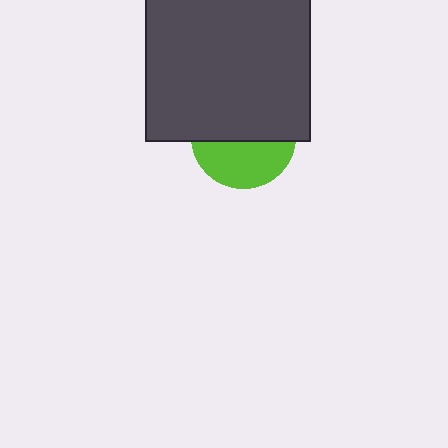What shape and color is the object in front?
The object in front is a dark gray rectangle.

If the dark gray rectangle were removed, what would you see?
You would see the complete lime circle.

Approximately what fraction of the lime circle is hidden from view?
Roughly 55% of the lime circle is hidden behind the dark gray rectangle.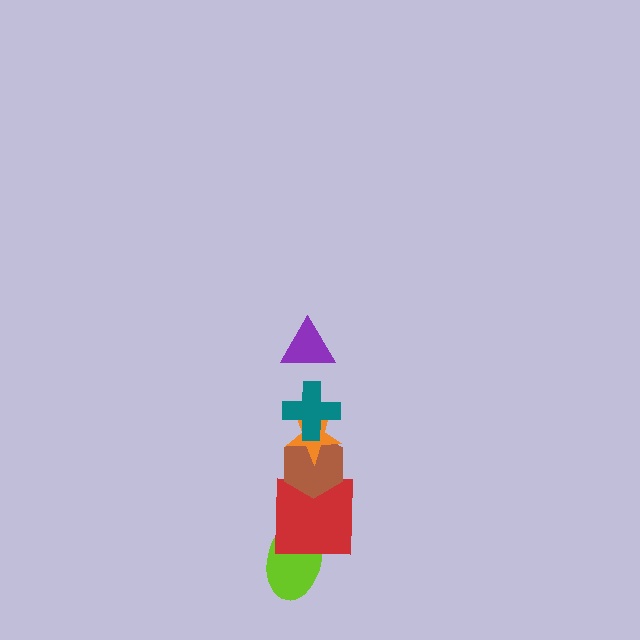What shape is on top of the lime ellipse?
The red square is on top of the lime ellipse.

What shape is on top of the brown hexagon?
The orange star is on top of the brown hexagon.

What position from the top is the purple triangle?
The purple triangle is 1st from the top.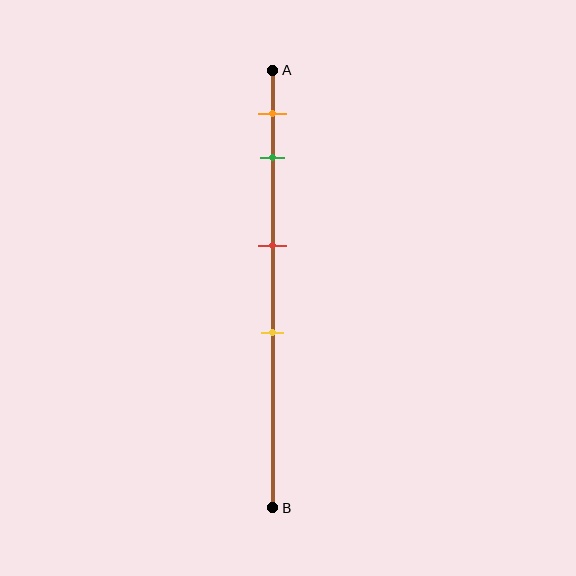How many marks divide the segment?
There are 4 marks dividing the segment.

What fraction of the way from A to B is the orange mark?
The orange mark is approximately 10% (0.1) of the way from A to B.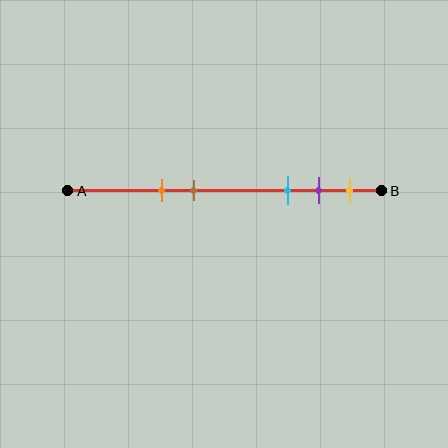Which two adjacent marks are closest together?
The purple and yellow marks are the closest adjacent pair.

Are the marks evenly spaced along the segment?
No, the marks are not evenly spaced.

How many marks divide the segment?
There are 5 marks dividing the segment.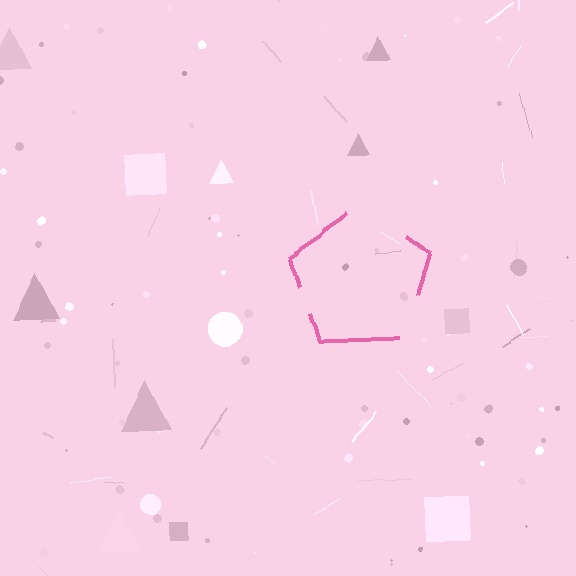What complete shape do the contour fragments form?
The contour fragments form a pentagon.